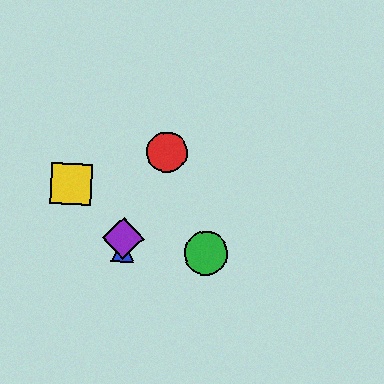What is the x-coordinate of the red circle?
The red circle is at x≈167.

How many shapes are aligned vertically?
2 shapes (the blue triangle, the purple diamond) are aligned vertically.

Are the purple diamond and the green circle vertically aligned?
No, the purple diamond is at x≈123 and the green circle is at x≈206.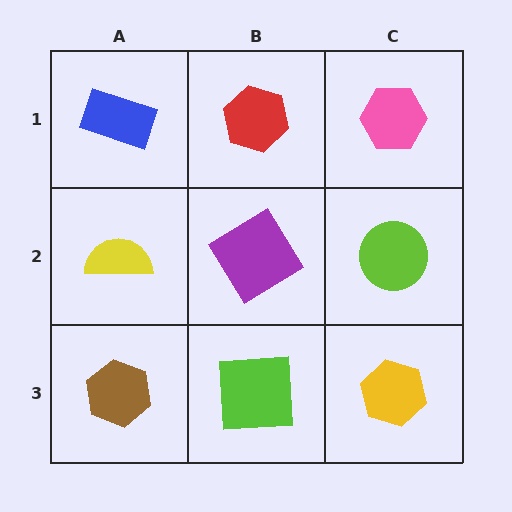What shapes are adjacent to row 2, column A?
A blue rectangle (row 1, column A), a brown hexagon (row 3, column A), a purple diamond (row 2, column B).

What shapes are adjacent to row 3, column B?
A purple diamond (row 2, column B), a brown hexagon (row 3, column A), a yellow hexagon (row 3, column C).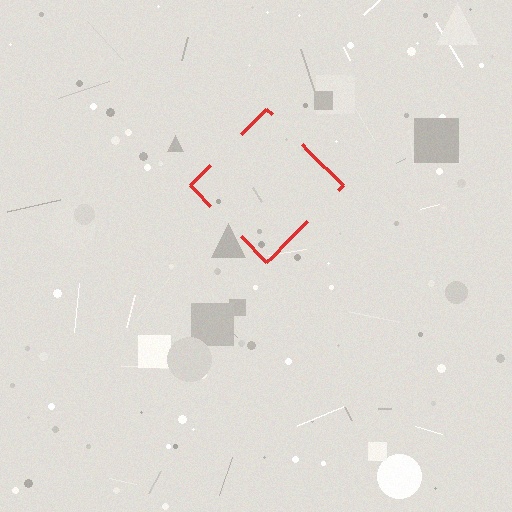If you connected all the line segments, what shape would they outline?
They would outline a diamond.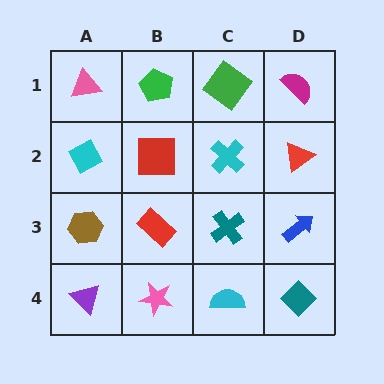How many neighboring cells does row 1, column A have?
2.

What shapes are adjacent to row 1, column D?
A red triangle (row 2, column D), a green diamond (row 1, column C).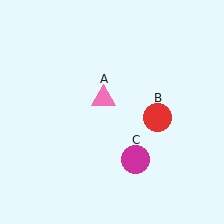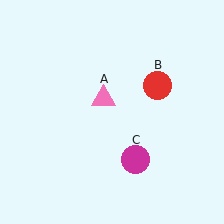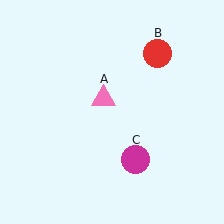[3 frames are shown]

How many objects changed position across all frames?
1 object changed position: red circle (object B).